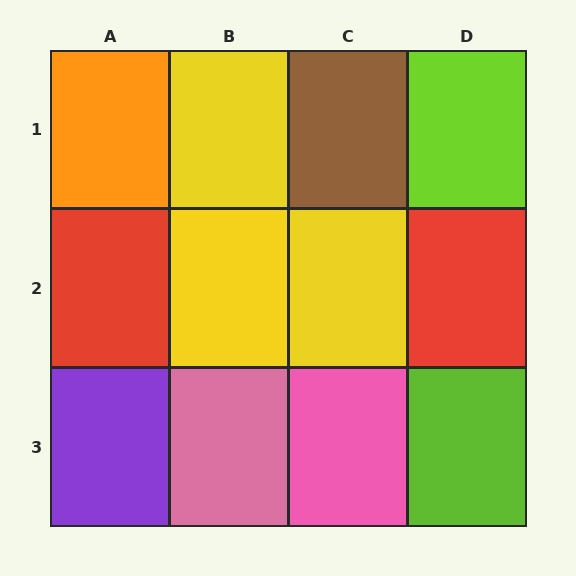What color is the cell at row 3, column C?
Pink.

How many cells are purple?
1 cell is purple.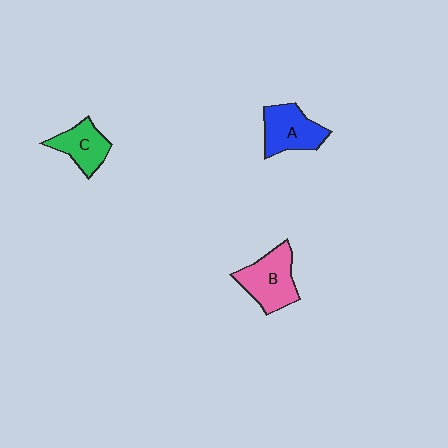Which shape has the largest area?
Shape B (pink).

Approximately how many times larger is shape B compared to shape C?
Approximately 1.4 times.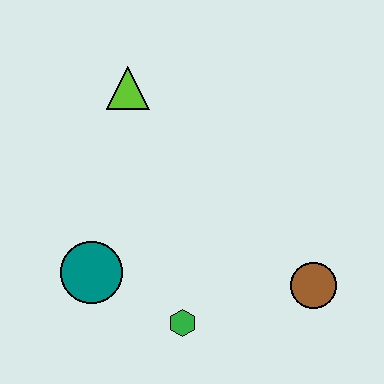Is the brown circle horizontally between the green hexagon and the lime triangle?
No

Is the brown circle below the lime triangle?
Yes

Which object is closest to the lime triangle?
The teal circle is closest to the lime triangle.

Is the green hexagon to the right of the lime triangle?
Yes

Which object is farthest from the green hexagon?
The lime triangle is farthest from the green hexagon.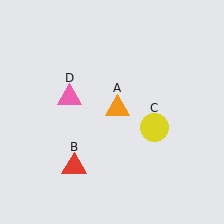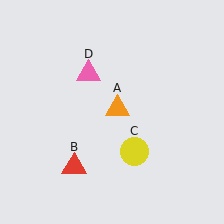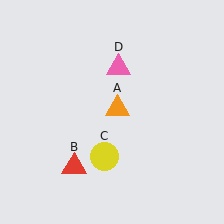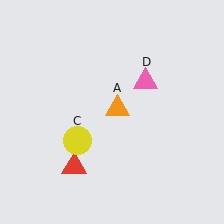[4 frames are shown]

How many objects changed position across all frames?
2 objects changed position: yellow circle (object C), pink triangle (object D).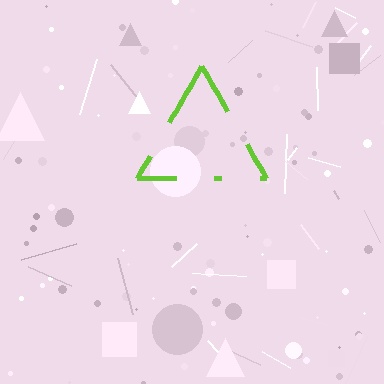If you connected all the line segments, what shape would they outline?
They would outline a triangle.